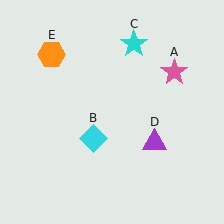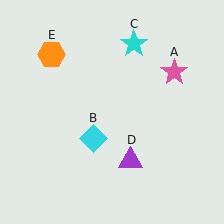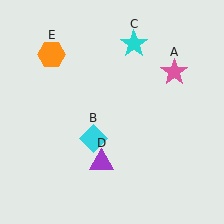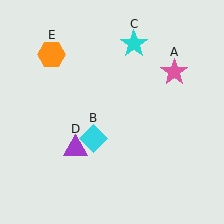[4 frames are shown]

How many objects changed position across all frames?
1 object changed position: purple triangle (object D).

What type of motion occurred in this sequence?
The purple triangle (object D) rotated clockwise around the center of the scene.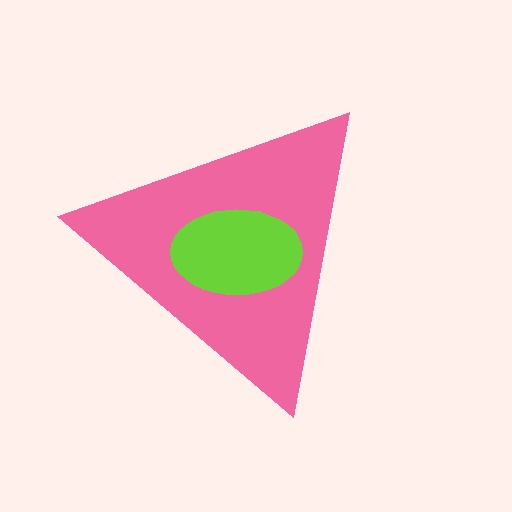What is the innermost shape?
The lime ellipse.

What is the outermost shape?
The pink triangle.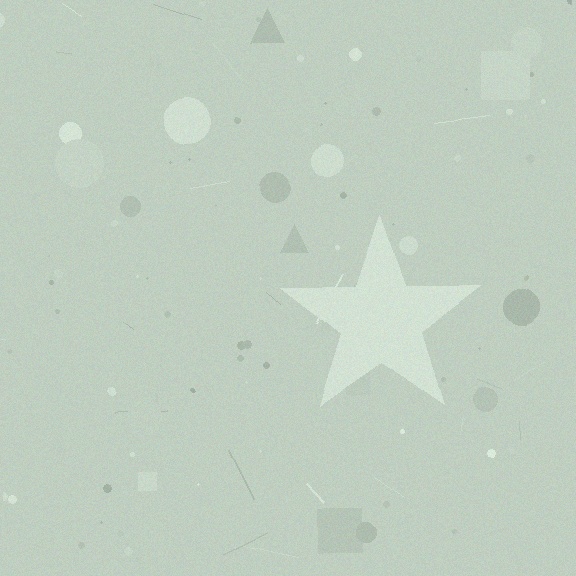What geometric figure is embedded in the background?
A star is embedded in the background.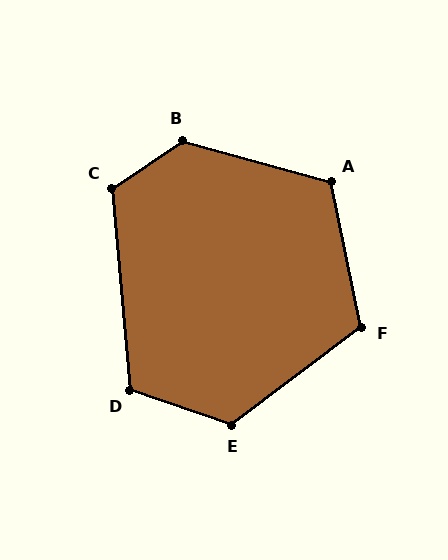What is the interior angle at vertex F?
Approximately 115 degrees (obtuse).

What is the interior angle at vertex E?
Approximately 124 degrees (obtuse).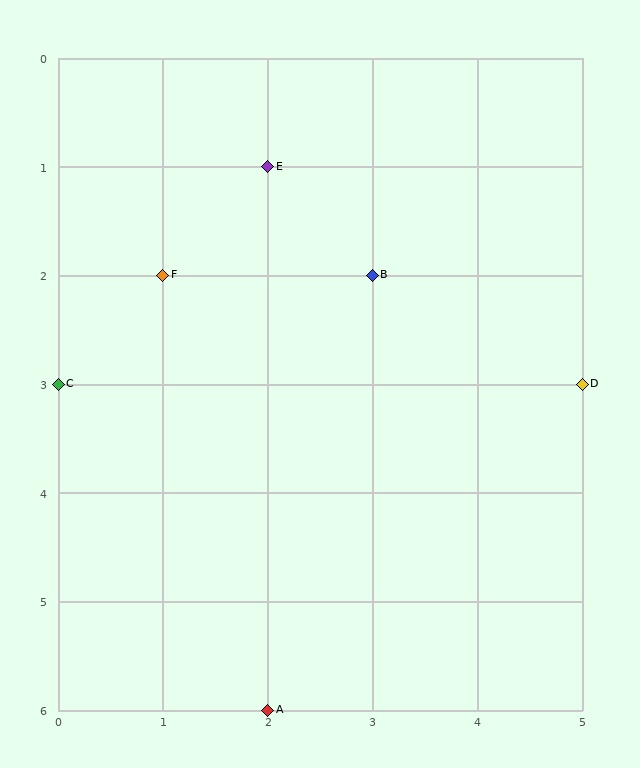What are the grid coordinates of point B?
Point B is at grid coordinates (3, 2).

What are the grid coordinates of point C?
Point C is at grid coordinates (0, 3).